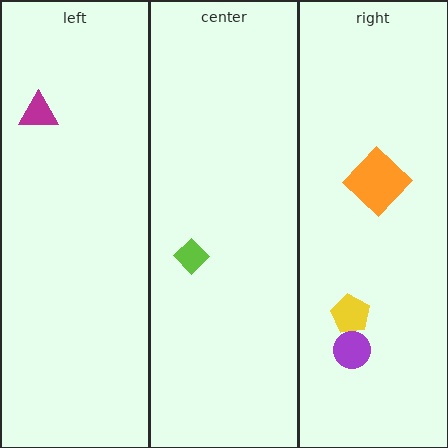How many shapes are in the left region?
1.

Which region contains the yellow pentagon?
The right region.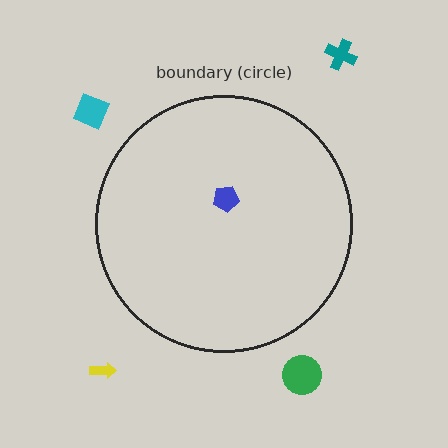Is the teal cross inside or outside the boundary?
Outside.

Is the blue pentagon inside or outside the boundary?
Inside.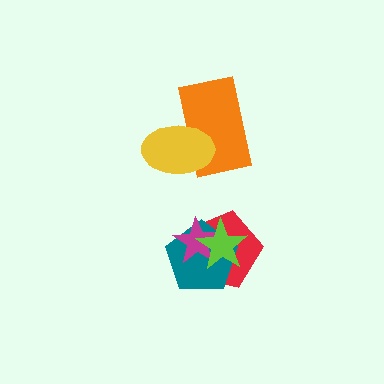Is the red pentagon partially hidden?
Yes, it is partially covered by another shape.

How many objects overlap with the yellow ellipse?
1 object overlaps with the yellow ellipse.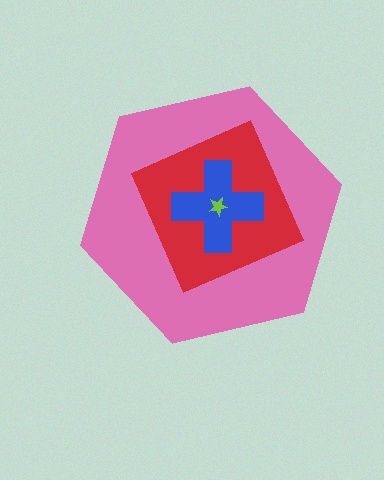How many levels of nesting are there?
4.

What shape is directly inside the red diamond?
The blue cross.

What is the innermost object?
The lime star.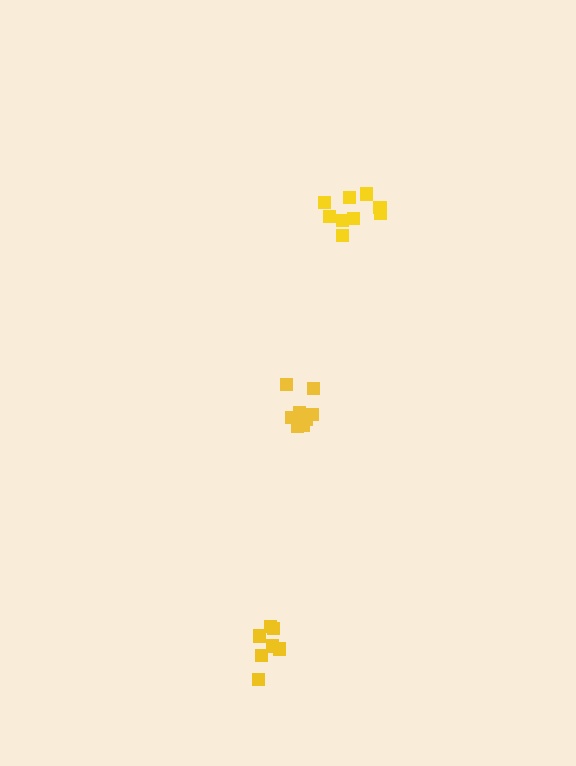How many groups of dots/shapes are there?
There are 3 groups.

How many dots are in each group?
Group 1: 7 dots, Group 2: 9 dots, Group 3: 9 dots (25 total).